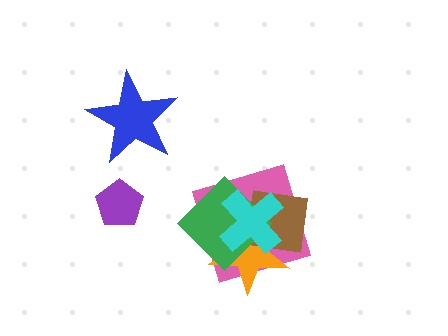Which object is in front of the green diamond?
The cyan cross is in front of the green diamond.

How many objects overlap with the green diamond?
4 objects overlap with the green diamond.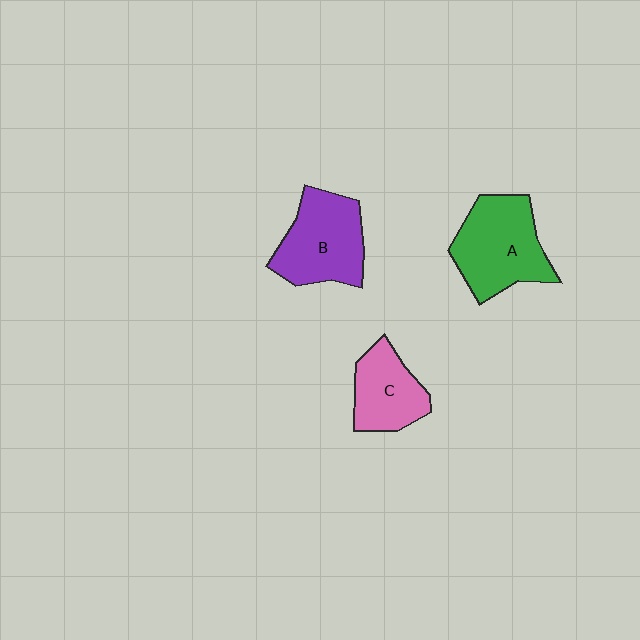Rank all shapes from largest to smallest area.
From largest to smallest: A (green), B (purple), C (pink).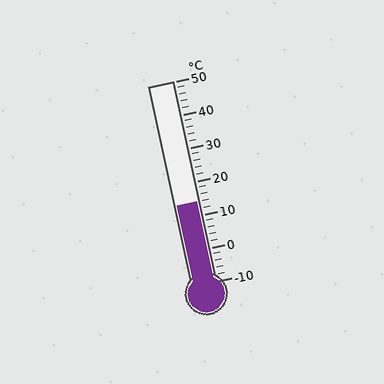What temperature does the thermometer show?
The thermometer shows approximately 14°C.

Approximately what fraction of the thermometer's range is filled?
The thermometer is filled to approximately 40% of its range.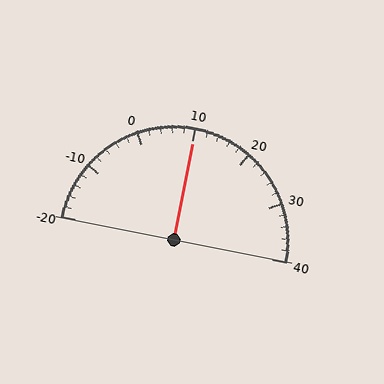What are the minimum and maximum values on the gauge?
The gauge ranges from -20 to 40.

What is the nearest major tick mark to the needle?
The nearest major tick mark is 10.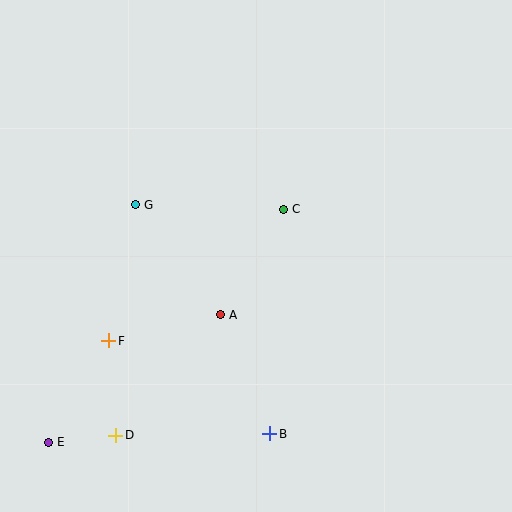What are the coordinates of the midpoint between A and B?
The midpoint between A and B is at (245, 374).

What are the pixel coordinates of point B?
Point B is at (270, 434).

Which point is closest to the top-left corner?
Point G is closest to the top-left corner.